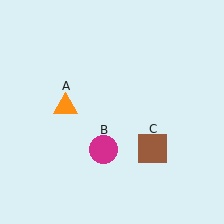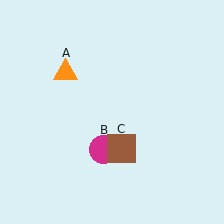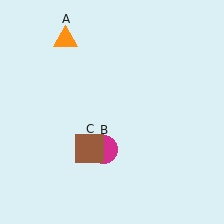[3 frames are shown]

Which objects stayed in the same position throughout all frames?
Magenta circle (object B) remained stationary.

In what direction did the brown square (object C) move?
The brown square (object C) moved left.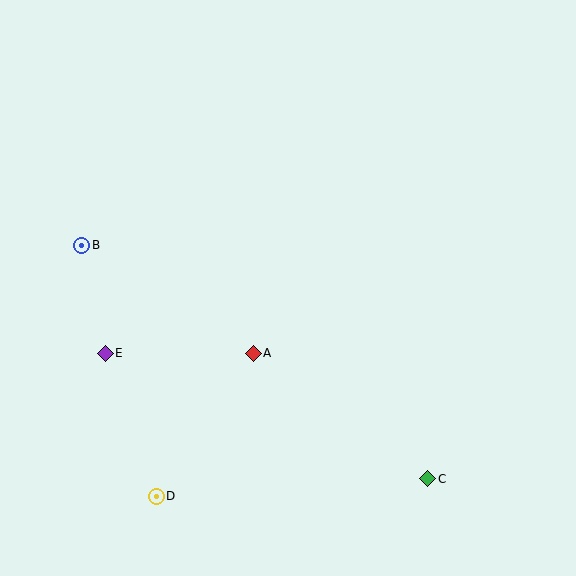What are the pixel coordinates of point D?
Point D is at (156, 496).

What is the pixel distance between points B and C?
The distance between B and C is 417 pixels.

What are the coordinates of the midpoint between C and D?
The midpoint between C and D is at (292, 488).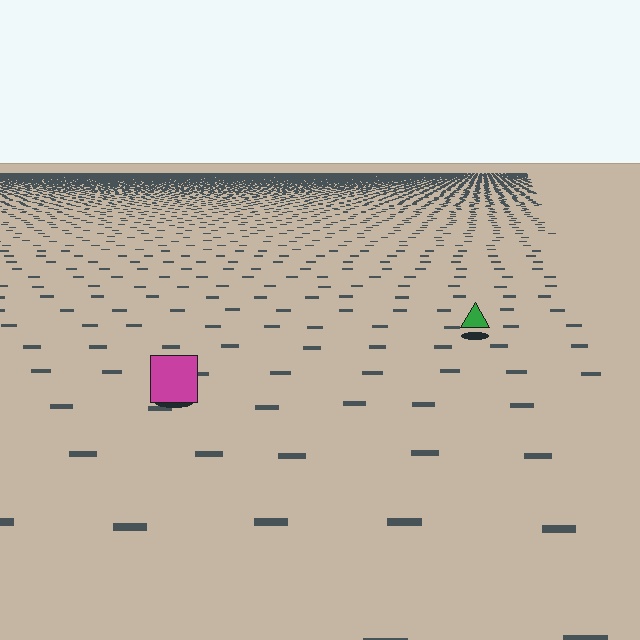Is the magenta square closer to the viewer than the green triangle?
Yes. The magenta square is closer — you can tell from the texture gradient: the ground texture is coarser near it.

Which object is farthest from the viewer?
The green triangle is farthest from the viewer. It appears smaller and the ground texture around it is denser.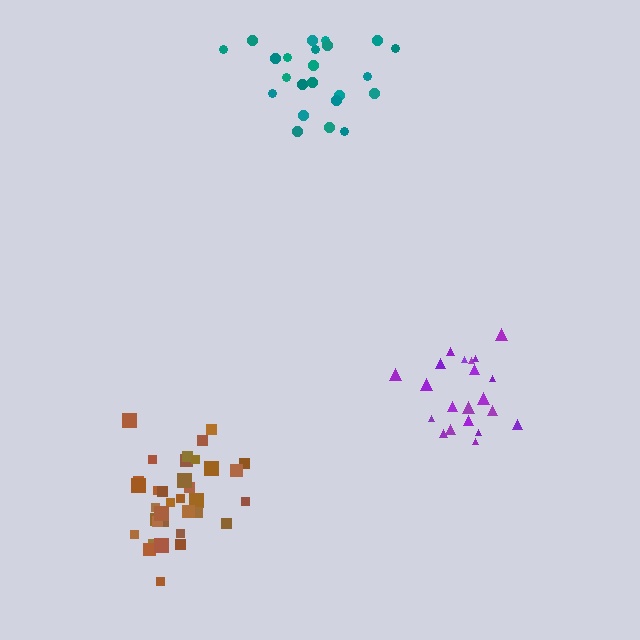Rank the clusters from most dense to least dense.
brown, purple, teal.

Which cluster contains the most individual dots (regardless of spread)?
Brown (35).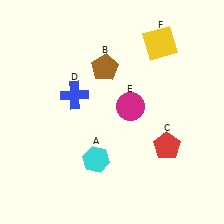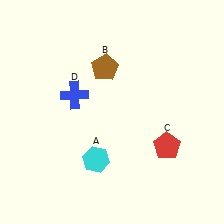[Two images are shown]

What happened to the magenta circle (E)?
The magenta circle (E) was removed in Image 2. It was in the top-right area of Image 1.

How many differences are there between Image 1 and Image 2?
There are 2 differences between the two images.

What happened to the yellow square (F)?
The yellow square (F) was removed in Image 2. It was in the top-right area of Image 1.